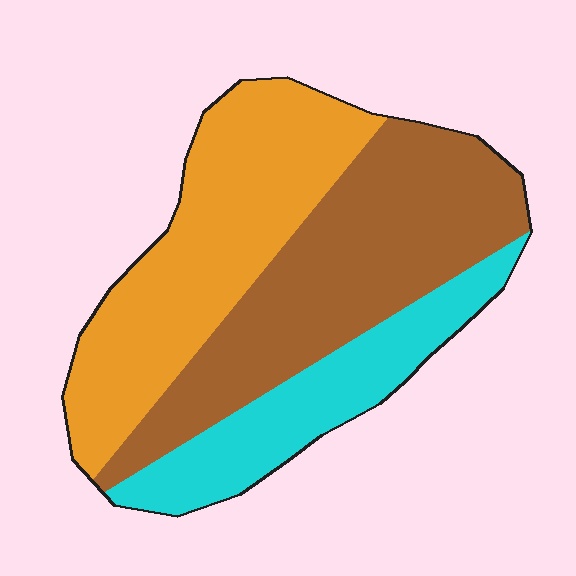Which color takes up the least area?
Cyan, at roughly 20%.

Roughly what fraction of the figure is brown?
Brown covers around 40% of the figure.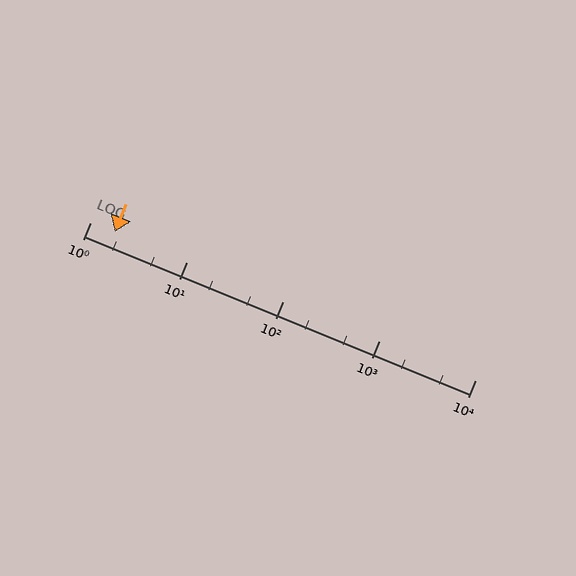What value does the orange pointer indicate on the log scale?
The pointer indicates approximately 1.8.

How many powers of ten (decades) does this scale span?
The scale spans 4 decades, from 1 to 10000.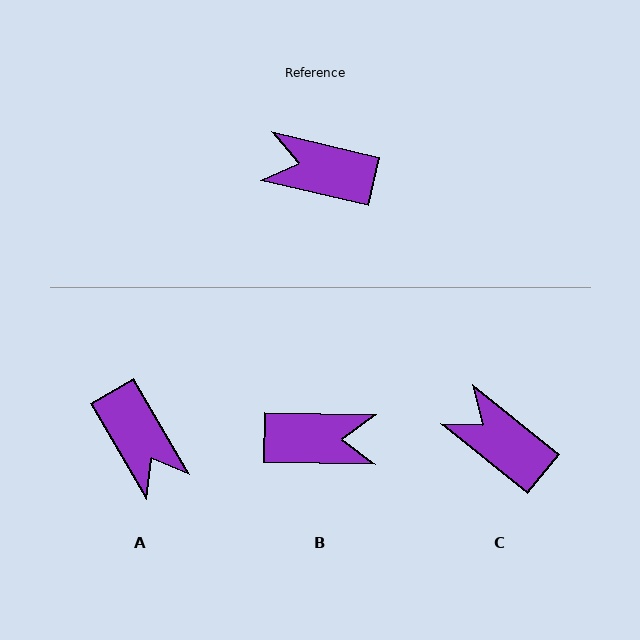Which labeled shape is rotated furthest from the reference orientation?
B, about 168 degrees away.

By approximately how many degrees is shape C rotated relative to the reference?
Approximately 26 degrees clockwise.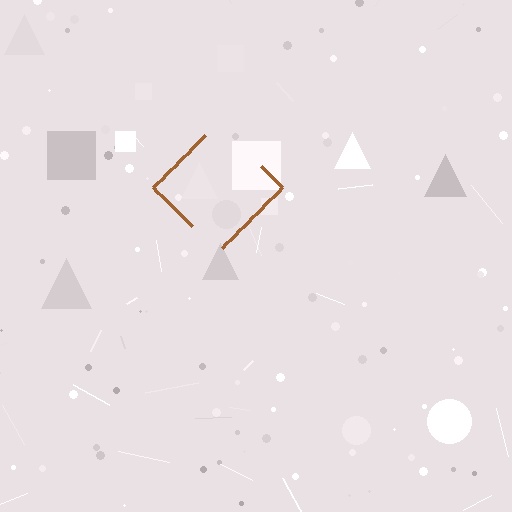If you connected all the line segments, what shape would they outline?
They would outline a diamond.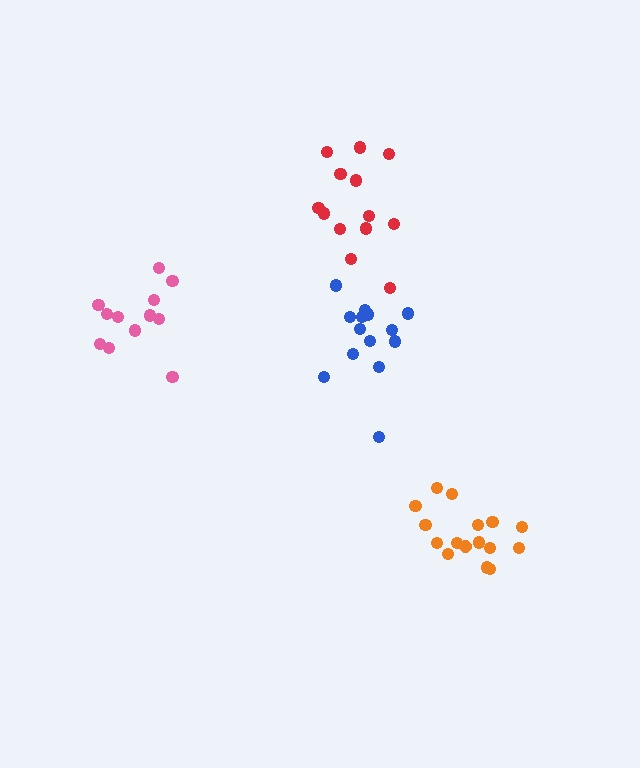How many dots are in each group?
Group 1: 12 dots, Group 2: 16 dots, Group 3: 13 dots, Group 4: 14 dots (55 total).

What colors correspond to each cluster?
The clusters are colored: pink, orange, red, blue.